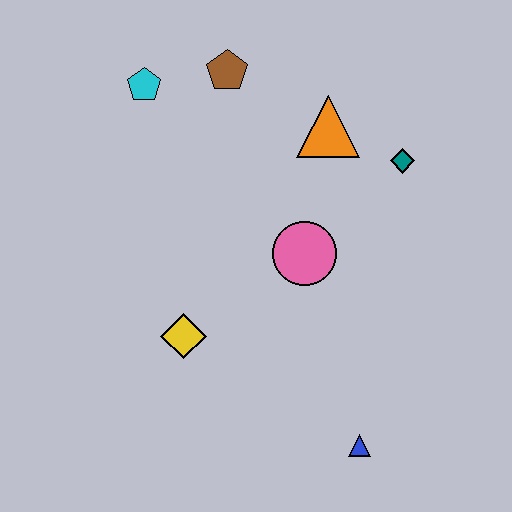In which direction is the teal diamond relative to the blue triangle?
The teal diamond is above the blue triangle.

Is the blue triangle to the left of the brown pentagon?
No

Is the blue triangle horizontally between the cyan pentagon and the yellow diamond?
No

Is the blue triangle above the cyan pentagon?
No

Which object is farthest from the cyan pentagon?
The blue triangle is farthest from the cyan pentagon.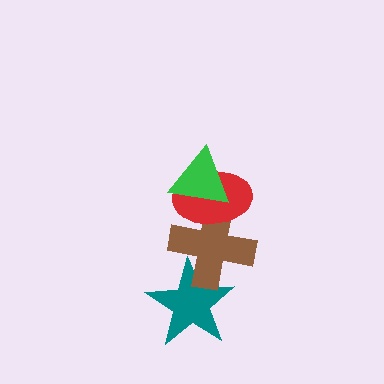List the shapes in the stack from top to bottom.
From top to bottom: the green triangle, the red ellipse, the brown cross, the teal star.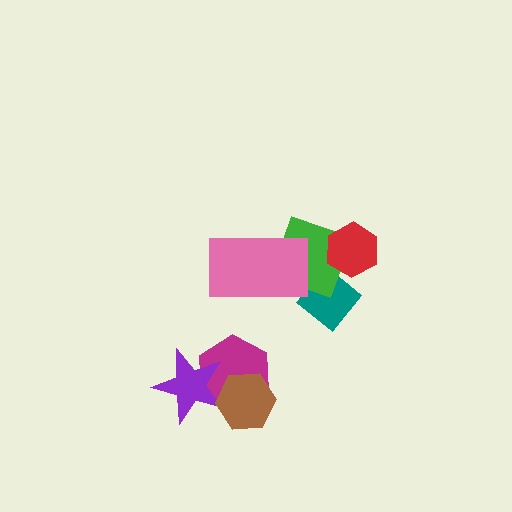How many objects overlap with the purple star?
2 objects overlap with the purple star.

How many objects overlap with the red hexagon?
2 objects overlap with the red hexagon.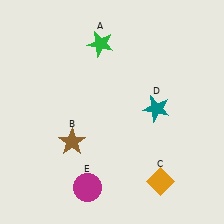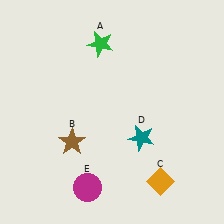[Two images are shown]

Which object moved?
The teal star (D) moved down.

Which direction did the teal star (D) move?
The teal star (D) moved down.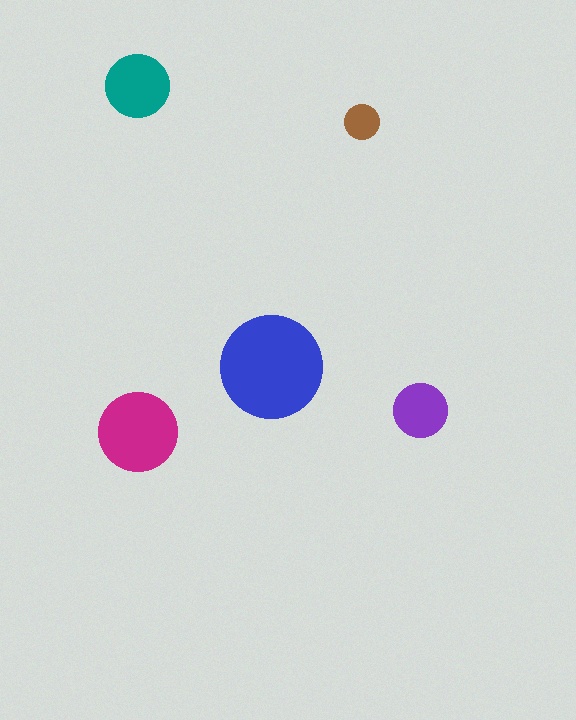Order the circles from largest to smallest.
the blue one, the magenta one, the teal one, the purple one, the brown one.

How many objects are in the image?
There are 5 objects in the image.